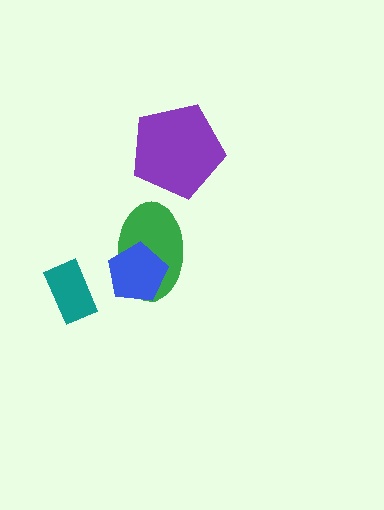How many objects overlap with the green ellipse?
1 object overlaps with the green ellipse.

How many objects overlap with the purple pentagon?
0 objects overlap with the purple pentagon.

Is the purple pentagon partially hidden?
No, no other shape covers it.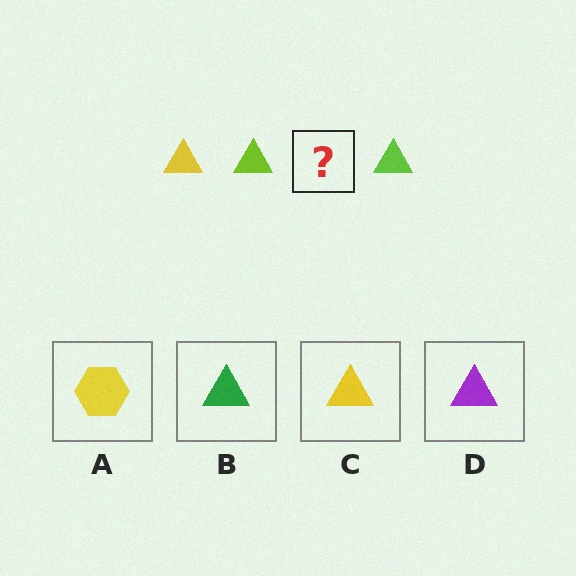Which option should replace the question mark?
Option C.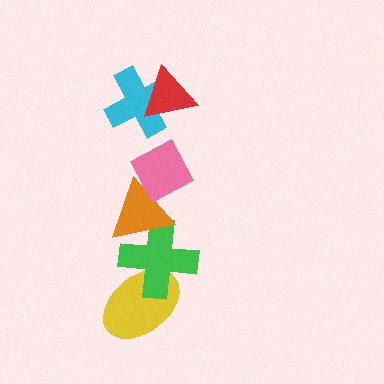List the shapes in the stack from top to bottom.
From top to bottom: the red triangle, the cyan cross, the pink diamond, the orange triangle, the green cross, the yellow ellipse.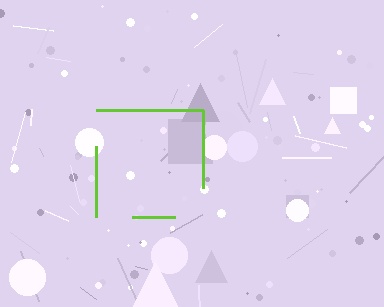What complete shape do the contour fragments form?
The contour fragments form a square.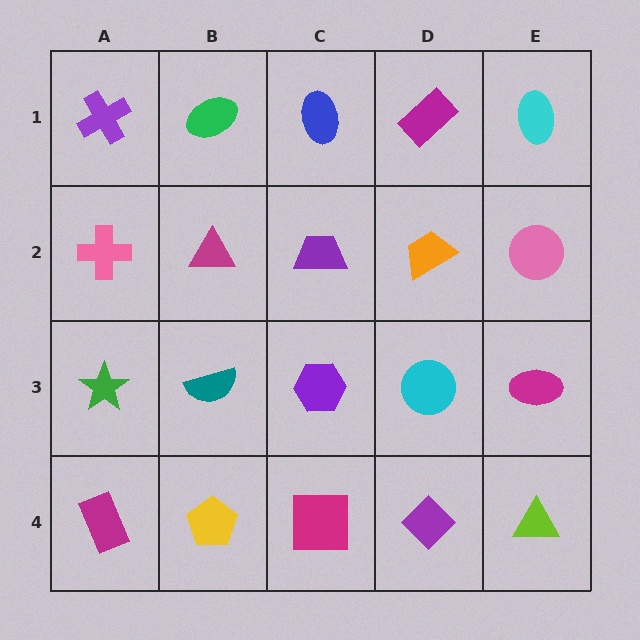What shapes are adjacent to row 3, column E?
A pink circle (row 2, column E), a lime triangle (row 4, column E), a cyan circle (row 3, column D).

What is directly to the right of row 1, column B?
A blue ellipse.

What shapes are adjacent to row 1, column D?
An orange trapezoid (row 2, column D), a blue ellipse (row 1, column C), a cyan ellipse (row 1, column E).